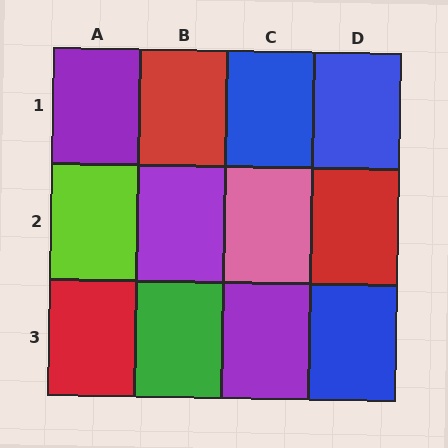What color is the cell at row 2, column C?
Pink.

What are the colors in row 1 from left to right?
Purple, red, blue, blue.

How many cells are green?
1 cell is green.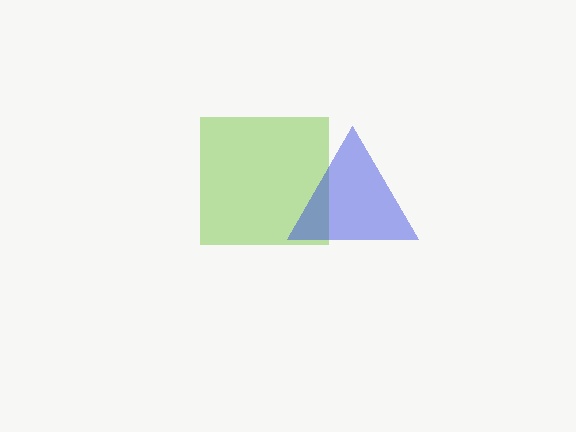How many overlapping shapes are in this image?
There are 2 overlapping shapes in the image.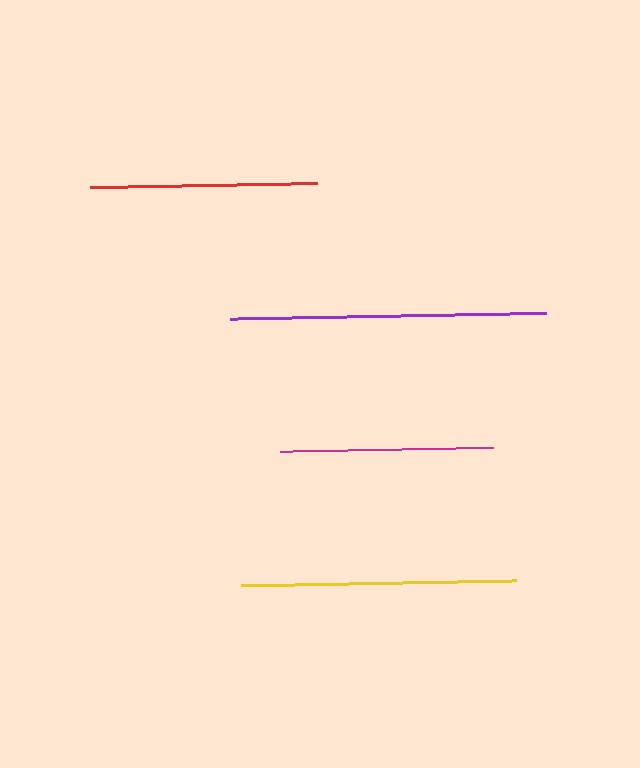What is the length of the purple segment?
The purple segment is approximately 316 pixels long.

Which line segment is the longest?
The purple line is the longest at approximately 316 pixels.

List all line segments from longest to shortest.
From longest to shortest: purple, yellow, red, magenta.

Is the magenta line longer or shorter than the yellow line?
The yellow line is longer than the magenta line.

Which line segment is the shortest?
The magenta line is the shortest at approximately 213 pixels.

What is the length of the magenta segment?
The magenta segment is approximately 213 pixels long.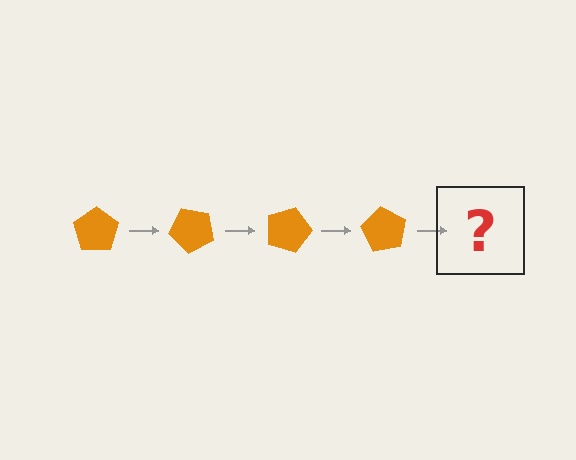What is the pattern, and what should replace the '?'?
The pattern is that the pentagon rotates 45 degrees each step. The '?' should be an orange pentagon rotated 180 degrees.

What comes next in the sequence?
The next element should be an orange pentagon rotated 180 degrees.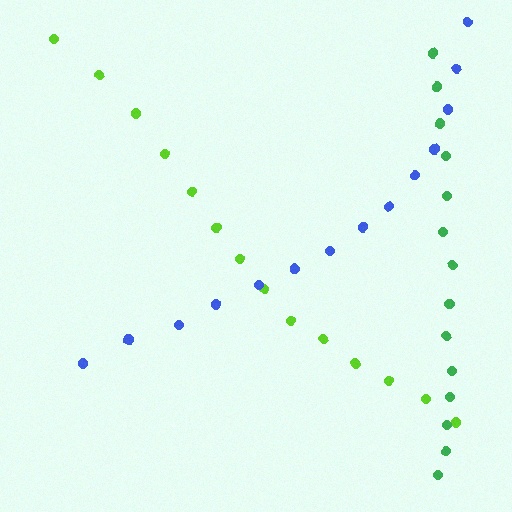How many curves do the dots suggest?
There are 3 distinct paths.